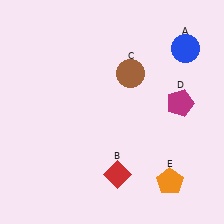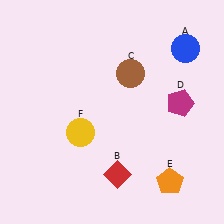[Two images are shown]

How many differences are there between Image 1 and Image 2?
There is 1 difference between the two images.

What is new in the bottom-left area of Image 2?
A yellow circle (F) was added in the bottom-left area of Image 2.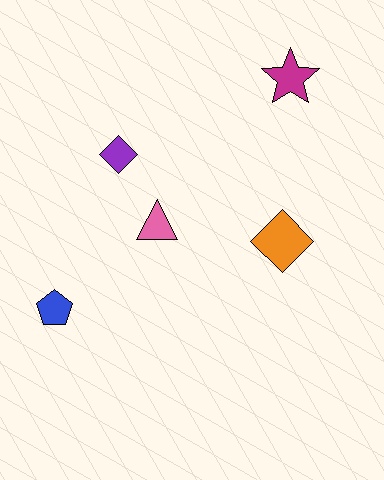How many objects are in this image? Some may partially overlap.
There are 5 objects.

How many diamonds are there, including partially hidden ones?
There are 2 diamonds.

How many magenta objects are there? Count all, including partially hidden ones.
There is 1 magenta object.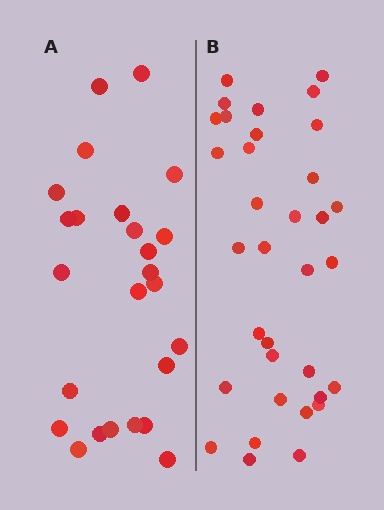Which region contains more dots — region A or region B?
Region B (the right region) has more dots.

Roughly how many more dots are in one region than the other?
Region B has roughly 8 or so more dots than region A.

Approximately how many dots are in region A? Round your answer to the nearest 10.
About 20 dots. (The exact count is 25, which rounds to 20.)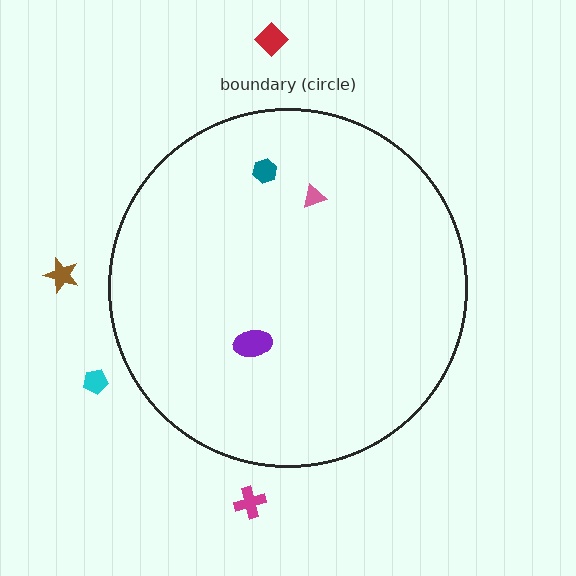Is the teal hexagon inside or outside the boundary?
Inside.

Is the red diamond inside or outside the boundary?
Outside.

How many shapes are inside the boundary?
3 inside, 4 outside.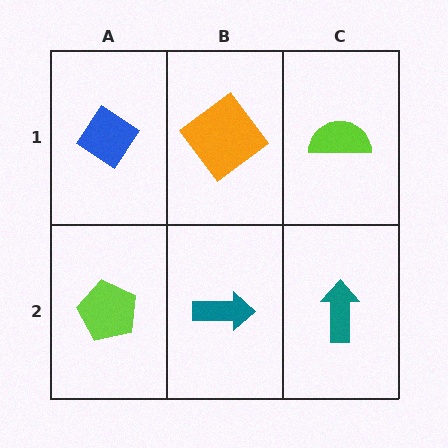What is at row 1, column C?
A lime semicircle.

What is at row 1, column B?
An orange diamond.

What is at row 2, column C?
A teal arrow.